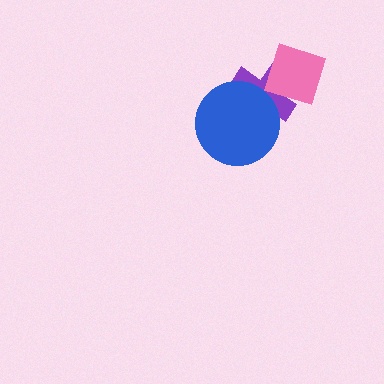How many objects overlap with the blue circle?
1 object overlaps with the blue circle.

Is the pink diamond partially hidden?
No, no other shape covers it.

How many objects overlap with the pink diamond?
1 object overlaps with the pink diamond.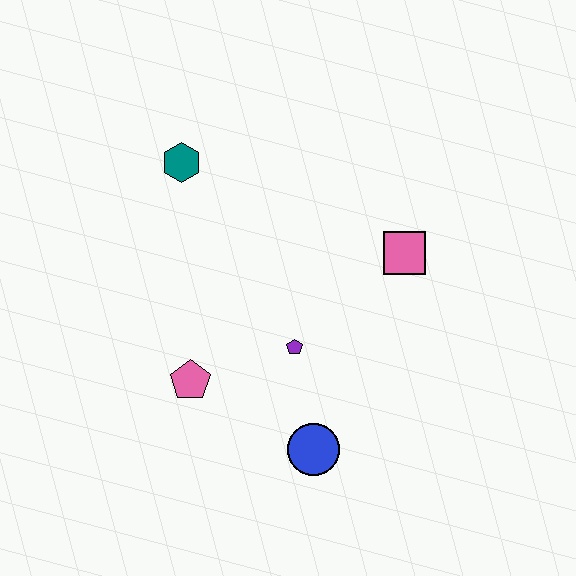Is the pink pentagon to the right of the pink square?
No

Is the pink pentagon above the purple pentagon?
No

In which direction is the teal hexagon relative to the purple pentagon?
The teal hexagon is above the purple pentagon.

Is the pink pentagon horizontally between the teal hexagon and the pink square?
Yes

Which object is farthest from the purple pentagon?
The teal hexagon is farthest from the purple pentagon.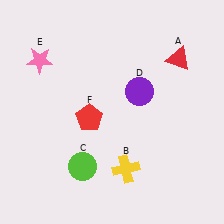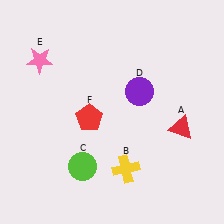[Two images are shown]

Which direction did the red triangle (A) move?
The red triangle (A) moved down.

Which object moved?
The red triangle (A) moved down.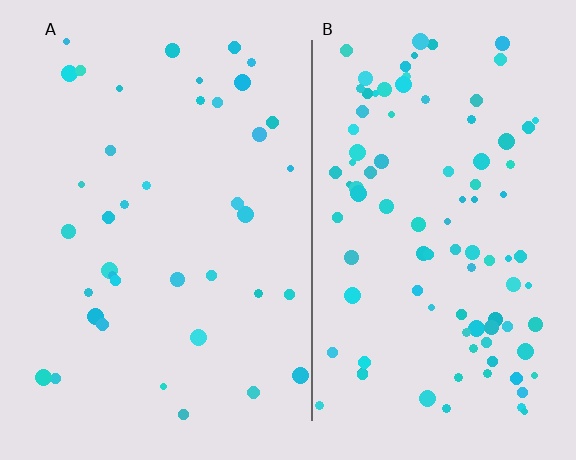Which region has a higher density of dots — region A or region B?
B (the right).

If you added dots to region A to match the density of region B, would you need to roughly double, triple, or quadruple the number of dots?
Approximately triple.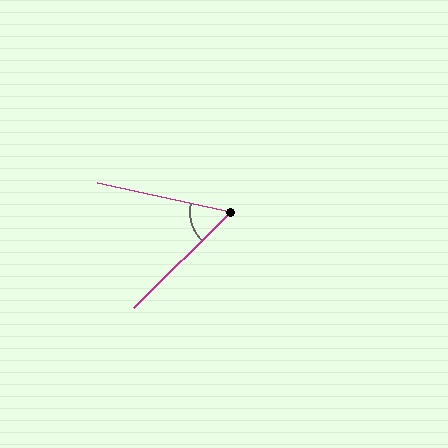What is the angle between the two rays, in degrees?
Approximately 57 degrees.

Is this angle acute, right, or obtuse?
It is acute.